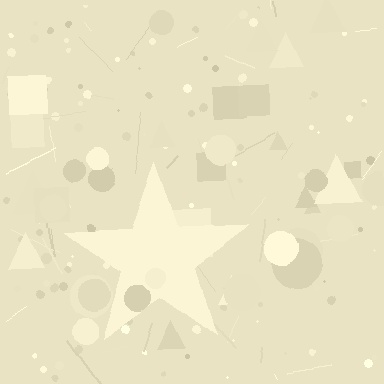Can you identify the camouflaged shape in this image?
The camouflaged shape is a star.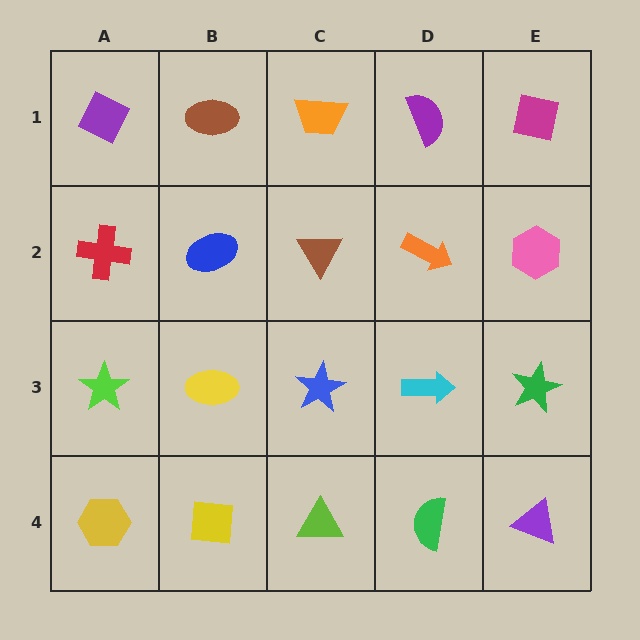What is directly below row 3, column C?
A lime triangle.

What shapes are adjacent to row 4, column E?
A green star (row 3, column E), a green semicircle (row 4, column D).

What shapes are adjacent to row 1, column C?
A brown triangle (row 2, column C), a brown ellipse (row 1, column B), a purple semicircle (row 1, column D).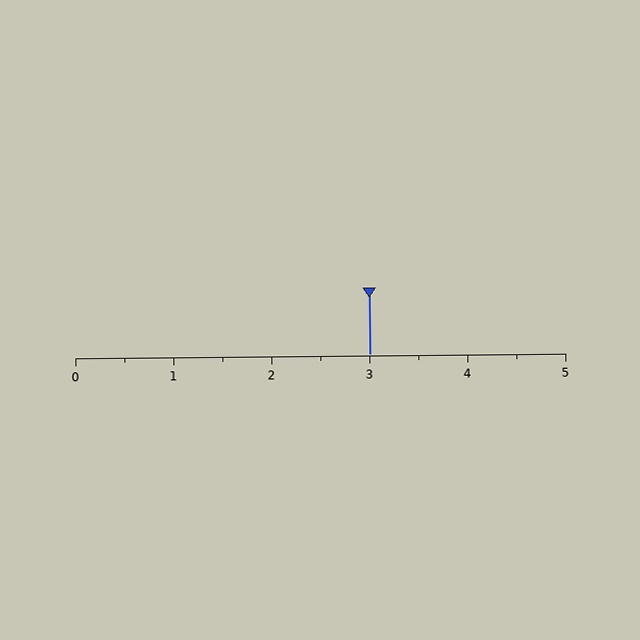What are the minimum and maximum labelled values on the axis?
The axis runs from 0 to 5.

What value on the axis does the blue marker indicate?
The marker indicates approximately 3.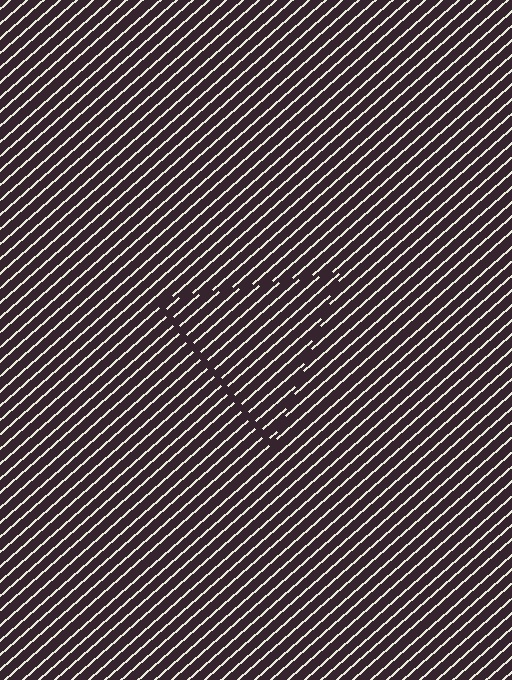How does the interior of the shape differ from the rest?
The interior of the shape contains the same grating, shifted by half a period — the contour is defined by the phase discontinuity where line-ends from the inner and outer gratings abut.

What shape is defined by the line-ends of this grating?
An illusory triangle. The interior of the shape contains the same grating, shifted by half a period — the contour is defined by the phase discontinuity where line-ends from the inner and outer gratings abut.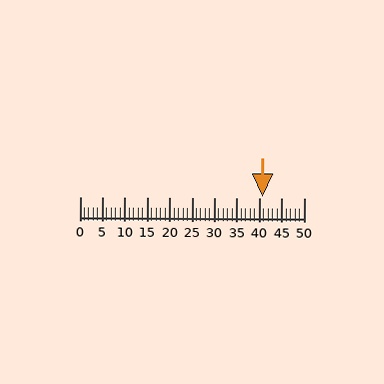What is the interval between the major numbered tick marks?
The major tick marks are spaced 5 units apart.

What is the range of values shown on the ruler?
The ruler shows values from 0 to 50.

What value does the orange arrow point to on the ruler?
The orange arrow points to approximately 41.